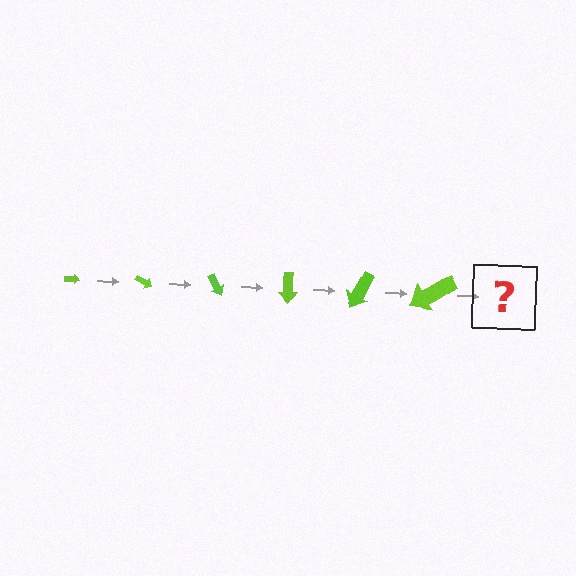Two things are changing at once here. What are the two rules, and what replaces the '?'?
The two rules are that the arrow grows larger each step and it rotates 30 degrees each step. The '?' should be an arrow, larger than the previous one and rotated 180 degrees from the start.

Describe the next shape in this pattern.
It should be an arrow, larger than the previous one and rotated 180 degrees from the start.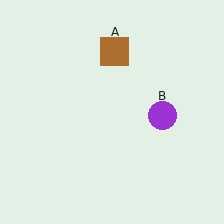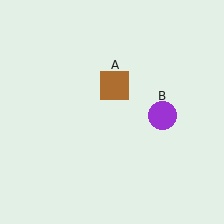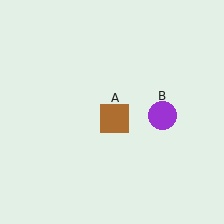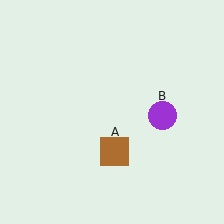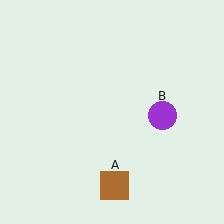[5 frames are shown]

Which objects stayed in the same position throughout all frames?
Purple circle (object B) remained stationary.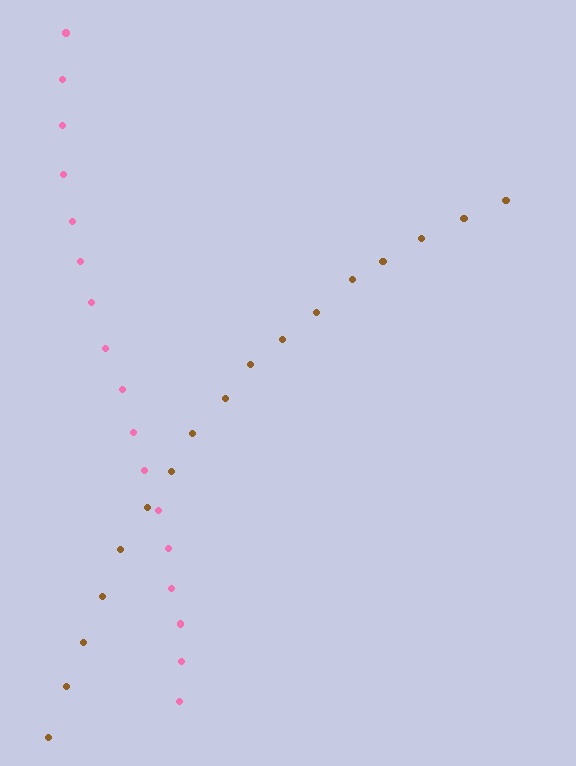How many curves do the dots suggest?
There are 2 distinct paths.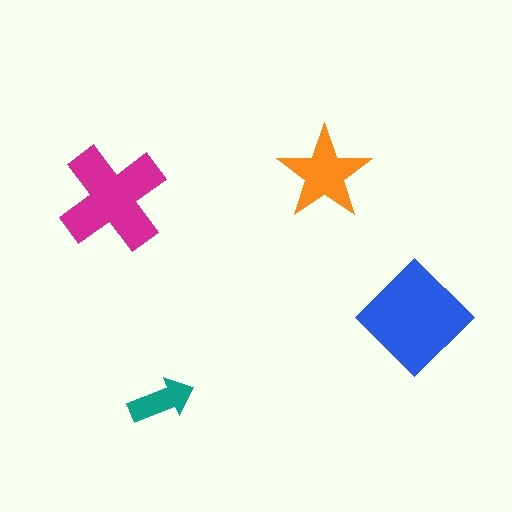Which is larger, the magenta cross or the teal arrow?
The magenta cross.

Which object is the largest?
The blue diamond.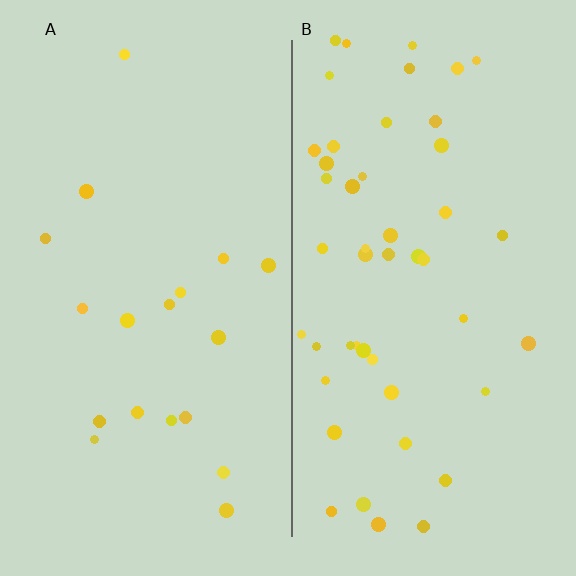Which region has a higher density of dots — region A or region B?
B (the right).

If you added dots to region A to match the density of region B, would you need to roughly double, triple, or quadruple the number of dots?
Approximately triple.